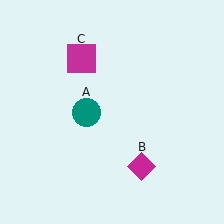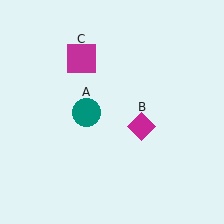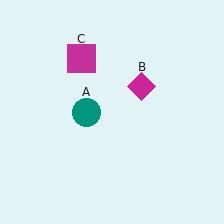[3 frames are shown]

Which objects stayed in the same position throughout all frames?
Teal circle (object A) and magenta square (object C) remained stationary.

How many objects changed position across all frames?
1 object changed position: magenta diamond (object B).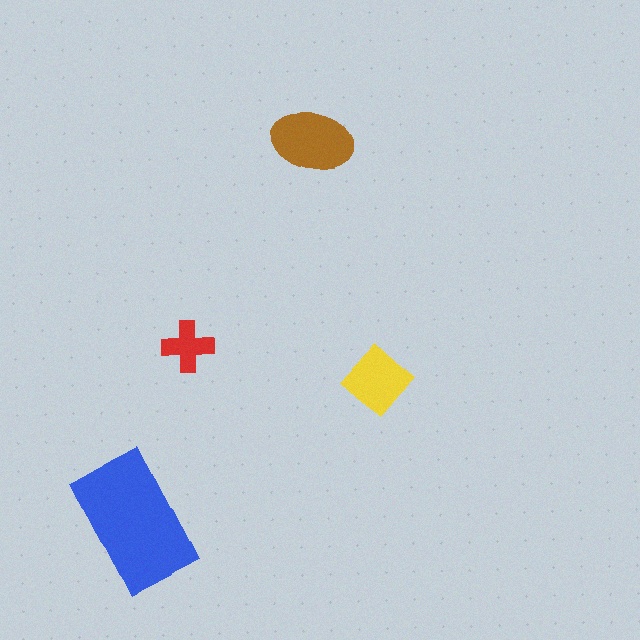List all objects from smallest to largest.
The red cross, the yellow diamond, the brown ellipse, the blue rectangle.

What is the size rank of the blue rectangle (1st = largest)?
1st.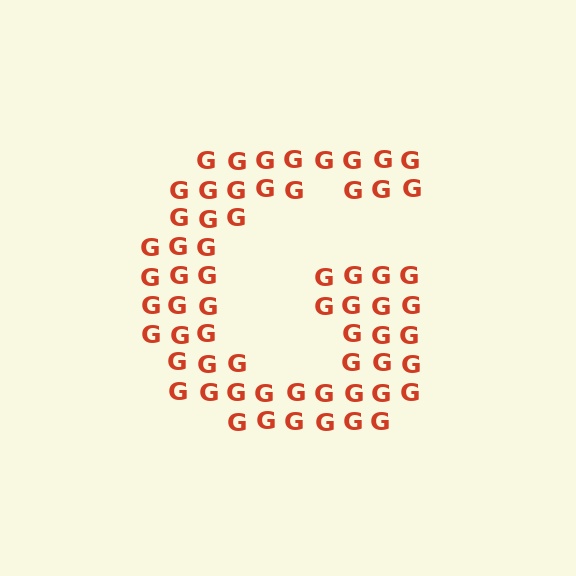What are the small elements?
The small elements are letter G's.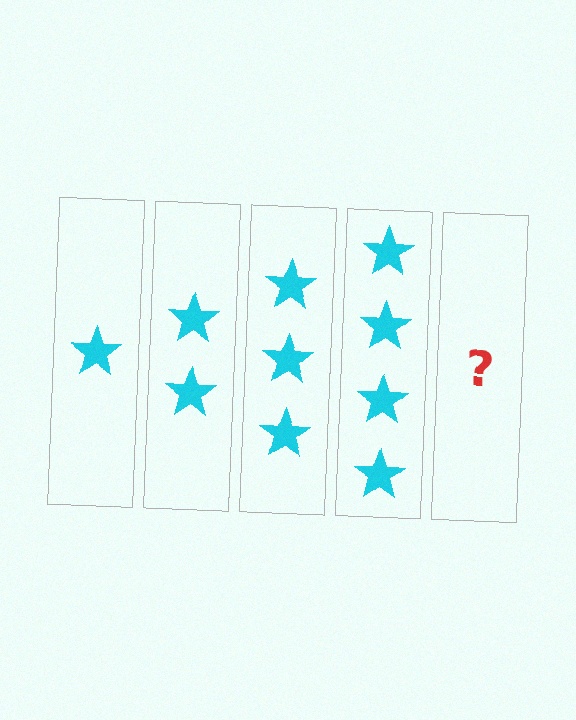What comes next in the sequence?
The next element should be 5 stars.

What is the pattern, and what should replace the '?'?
The pattern is that each step adds one more star. The '?' should be 5 stars.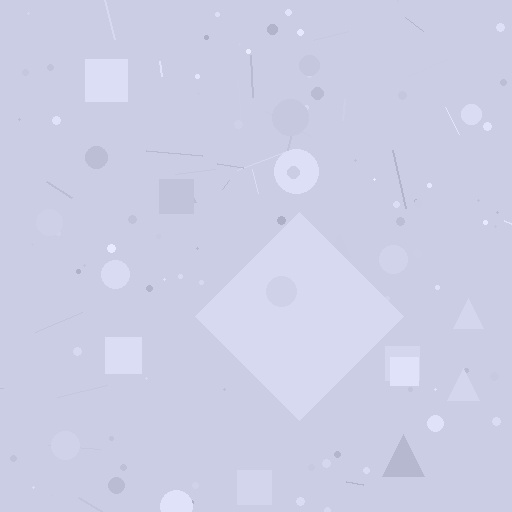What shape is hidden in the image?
A diamond is hidden in the image.